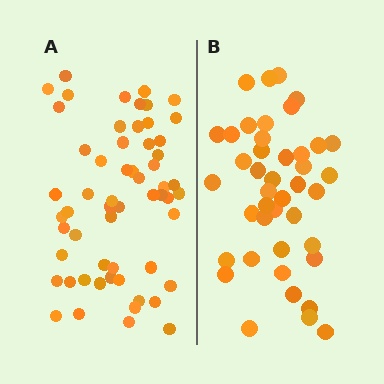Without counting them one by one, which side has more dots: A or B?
Region A (the left region) has more dots.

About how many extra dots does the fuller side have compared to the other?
Region A has approximately 15 more dots than region B.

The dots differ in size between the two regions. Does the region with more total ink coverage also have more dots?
No. Region B has more total ink coverage because its dots are larger, but region A actually contains more individual dots. Total area can be misleading — the number of items is what matters here.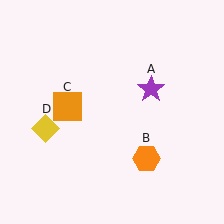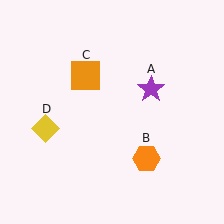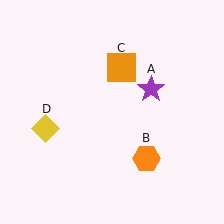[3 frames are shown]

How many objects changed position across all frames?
1 object changed position: orange square (object C).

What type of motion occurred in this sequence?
The orange square (object C) rotated clockwise around the center of the scene.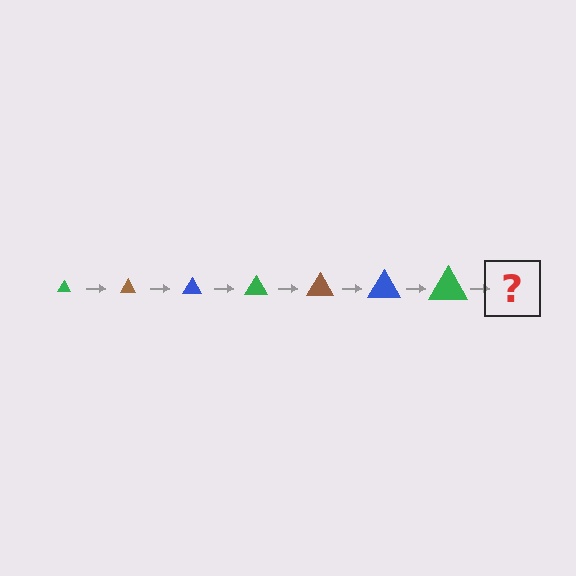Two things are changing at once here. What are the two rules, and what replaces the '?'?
The two rules are that the triangle grows larger each step and the color cycles through green, brown, and blue. The '?' should be a brown triangle, larger than the previous one.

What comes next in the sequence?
The next element should be a brown triangle, larger than the previous one.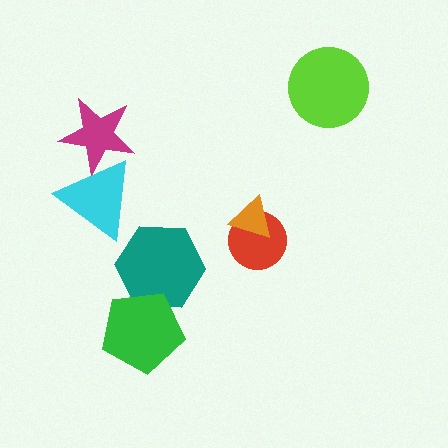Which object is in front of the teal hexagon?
The green pentagon is in front of the teal hexagon.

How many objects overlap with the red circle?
1 object overlaps with the red circle.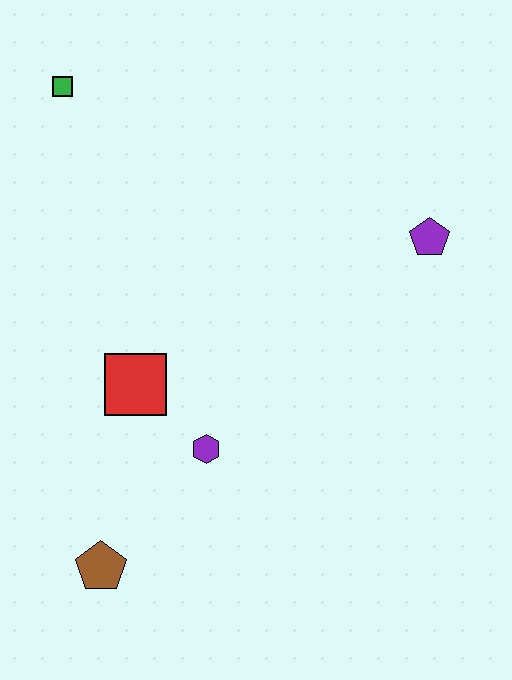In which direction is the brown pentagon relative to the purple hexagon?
The brown pentagon is below the purple hexagon.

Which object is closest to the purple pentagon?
The purple hexagon is closest to the purple pentagon.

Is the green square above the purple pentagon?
Yes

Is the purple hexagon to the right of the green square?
Yes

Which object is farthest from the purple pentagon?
The brown pentagon is farthest from the purple pentagon.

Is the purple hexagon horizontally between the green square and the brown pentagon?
No